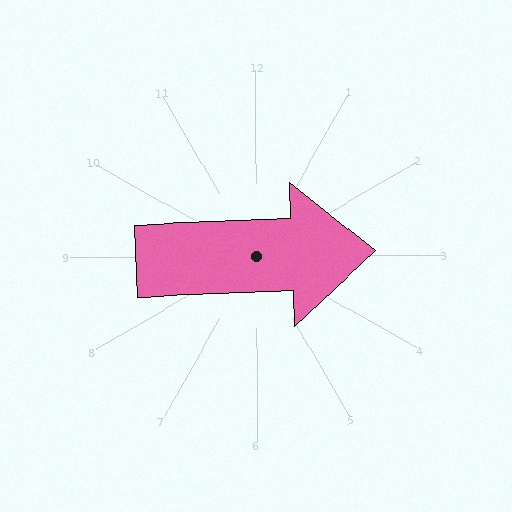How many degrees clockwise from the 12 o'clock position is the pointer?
Approximately 88 degrees.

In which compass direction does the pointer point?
East.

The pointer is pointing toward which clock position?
Roughly 3 o'clock.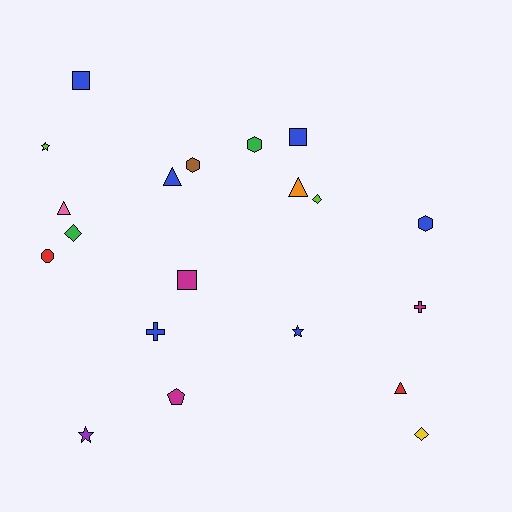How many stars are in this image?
There are 3 stars.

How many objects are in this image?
There are 20 objects.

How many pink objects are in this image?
There is 1 pink object.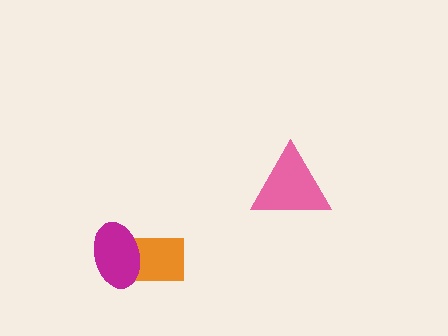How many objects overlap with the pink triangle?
0 objects overlap with the pink triangle.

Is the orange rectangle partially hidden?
Yes, it is partially covered by another shape.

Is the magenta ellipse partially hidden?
No, no other shape covers it.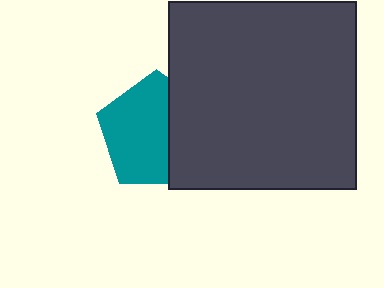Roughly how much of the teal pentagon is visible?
About half of it is visible (roughly 63%).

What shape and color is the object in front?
The object in front is a dark gray square.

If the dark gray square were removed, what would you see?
You would see the complete teal pentagon.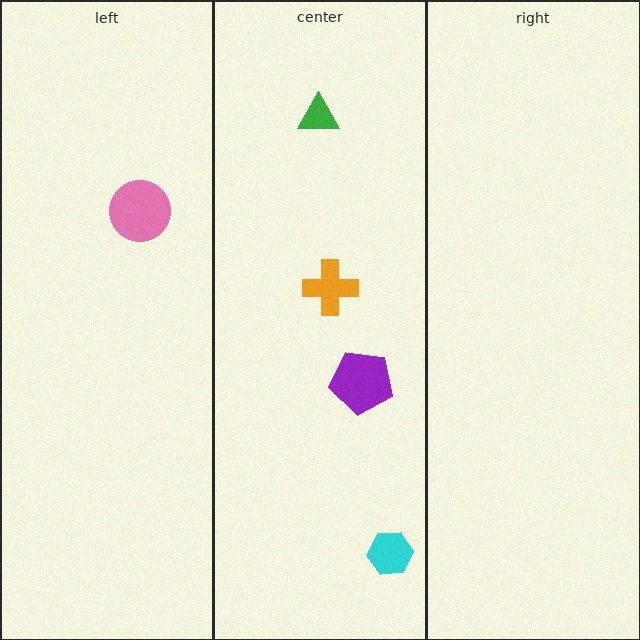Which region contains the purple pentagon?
The center region.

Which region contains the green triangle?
The center region.